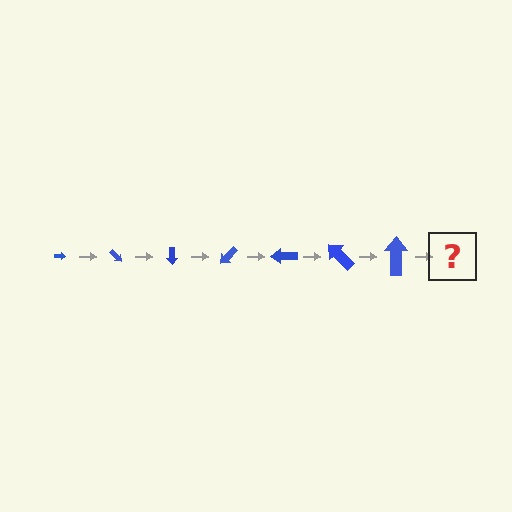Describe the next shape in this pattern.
It should be an arrow, larger than the previous one and rotated 315 degrees from the start.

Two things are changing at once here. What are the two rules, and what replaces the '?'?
The two rules are that the arrow grows larger each step and it rotates 45 degrees each step. The '?' should be an arrow, larger than the previous one and rotated 315 degrees from the start.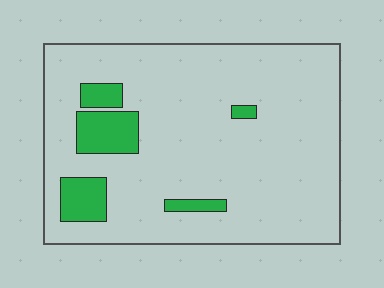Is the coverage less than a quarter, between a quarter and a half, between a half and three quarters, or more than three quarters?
Less than a quarter.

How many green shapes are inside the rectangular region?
5.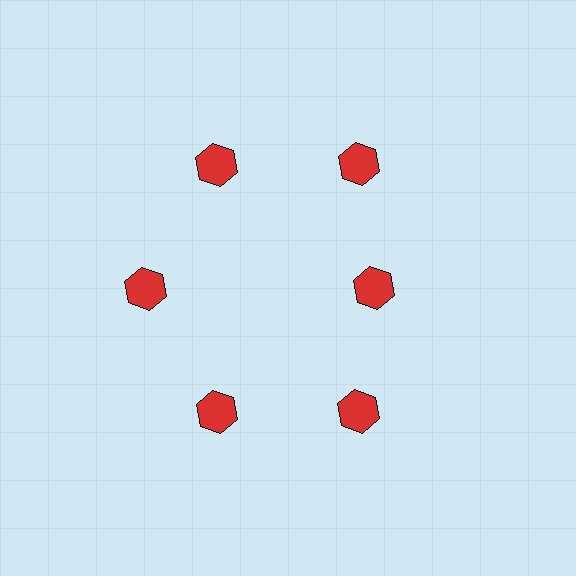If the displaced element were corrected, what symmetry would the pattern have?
It would have 6-fold rotational symmetry — the pattern would map onto itself every 60 degrees.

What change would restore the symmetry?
The symmetry would be restored by moving it outward, back onto the ring so that all 6 hexagons sit at equal angles and equal distance from the center.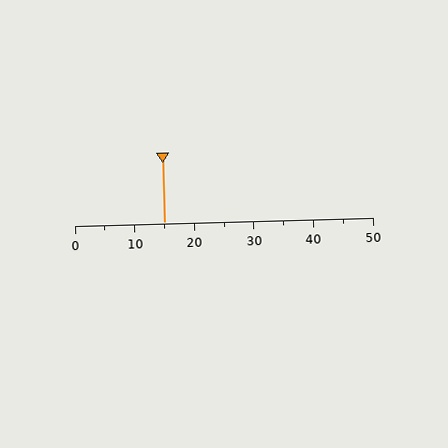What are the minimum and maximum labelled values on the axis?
The axis runs from 0 to 50.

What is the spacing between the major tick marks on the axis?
The major ticks are spaced 10 apart.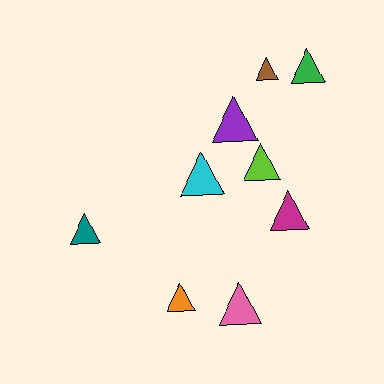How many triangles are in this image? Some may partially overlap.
There are 9 triangles.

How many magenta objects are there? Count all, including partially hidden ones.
There is 1 magenta object.